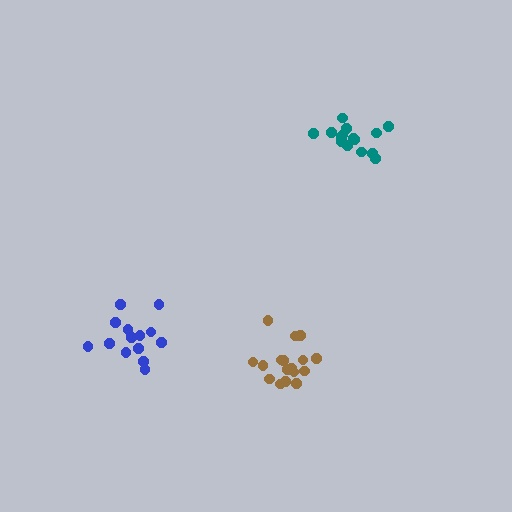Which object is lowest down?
The brown cluster is bottommost.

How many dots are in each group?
Group 1: 16 dots, Group 2: 14 dots, Group 3: 17 dots (47 total).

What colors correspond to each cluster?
The clusters are colored: teal, blue, brown.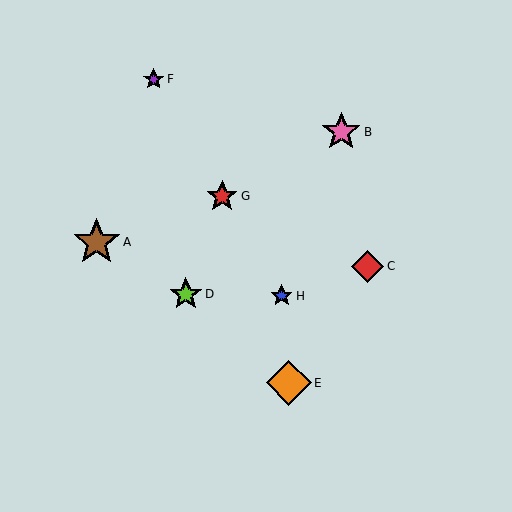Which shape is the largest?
The brown star (labeled A) is the largest.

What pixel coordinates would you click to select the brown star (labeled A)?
Click at (97, 242) to select the brown star A.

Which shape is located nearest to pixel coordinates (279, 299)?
The blue star (labeled H) at (282, 296) is nearest to that location.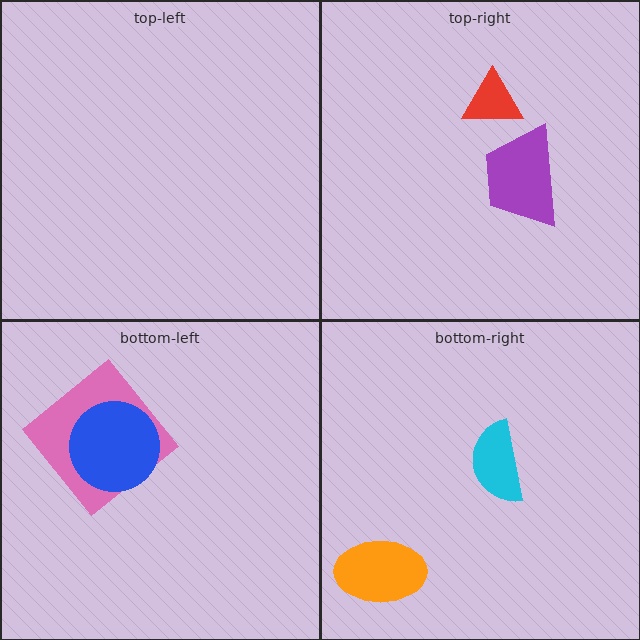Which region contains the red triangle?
The top-right region.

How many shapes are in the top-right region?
2.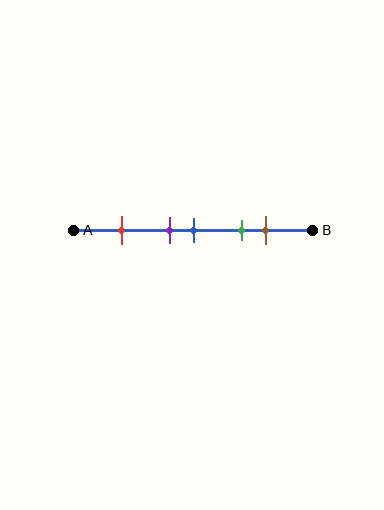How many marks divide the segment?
There are 5 marks dividing the segment.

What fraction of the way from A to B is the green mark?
The green mark is approximately 70% (0.7) of the way from A to B.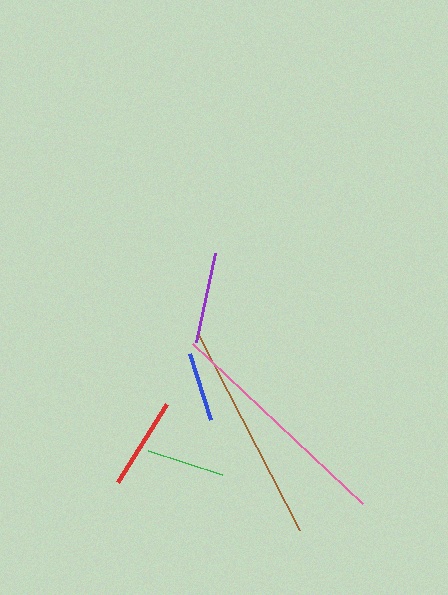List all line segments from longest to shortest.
From longest to shortest: pink, brown, red, purple, green, blue.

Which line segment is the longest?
The pink line is the longest at approximately 234 pixels.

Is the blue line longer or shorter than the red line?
The red line is longer than the blue line.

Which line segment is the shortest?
The blue line is the shortest at approximately 70 pixels.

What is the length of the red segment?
The red segment is approximately 93 pixels long.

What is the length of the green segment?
The green segment is approximately 77 pixels long.